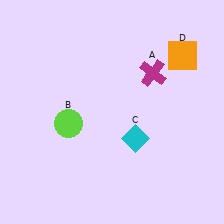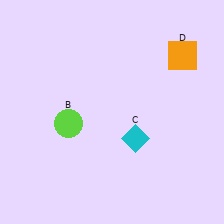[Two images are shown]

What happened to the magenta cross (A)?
The magenta cross (A) was removed in Image 2. It was in the top-right area of Image 1.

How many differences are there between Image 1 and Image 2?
There is 1 difference between the two images.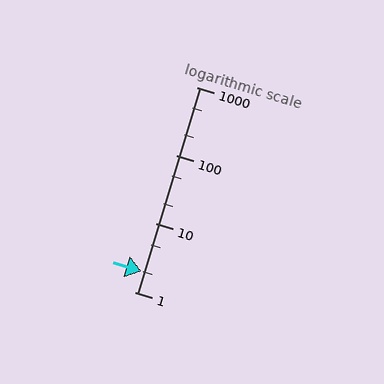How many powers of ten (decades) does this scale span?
The scale spans 3 decades, from 1 to 1000.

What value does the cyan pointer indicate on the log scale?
The pointer indicates approximately 2.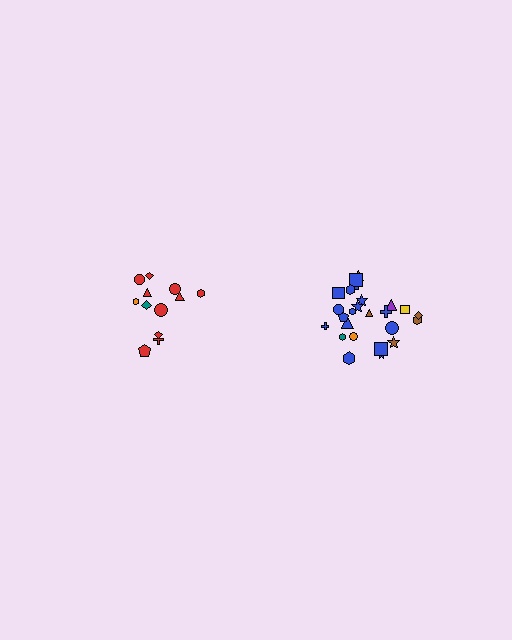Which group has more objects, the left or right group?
The right group.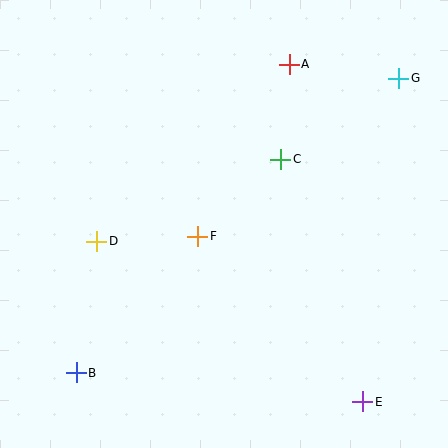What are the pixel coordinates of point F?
Point F is at (198, 236).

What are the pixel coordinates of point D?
Point D is at (97, 241).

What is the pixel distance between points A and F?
The distance between A and F is 195 pixels.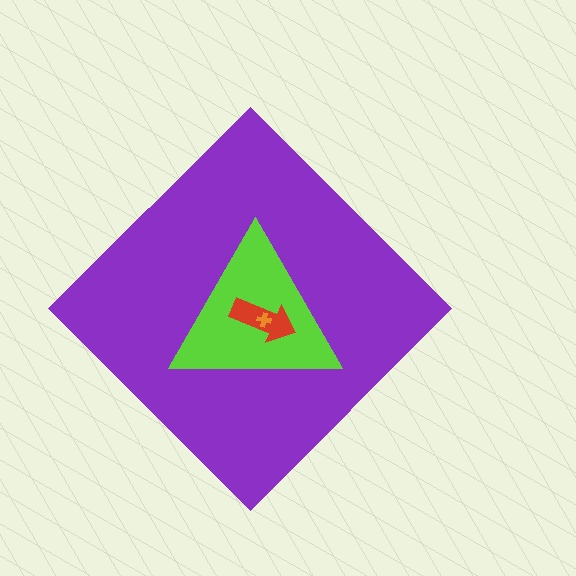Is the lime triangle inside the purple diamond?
Yes.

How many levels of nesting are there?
4.